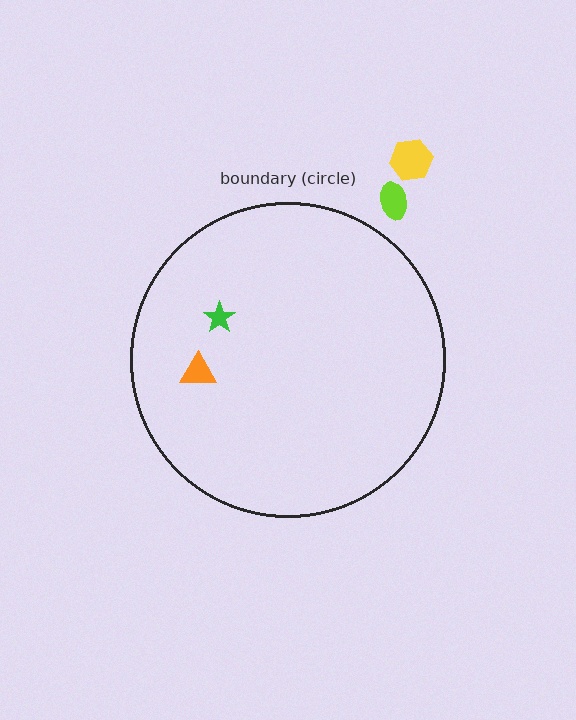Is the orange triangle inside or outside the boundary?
Inside.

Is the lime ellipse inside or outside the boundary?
Outside.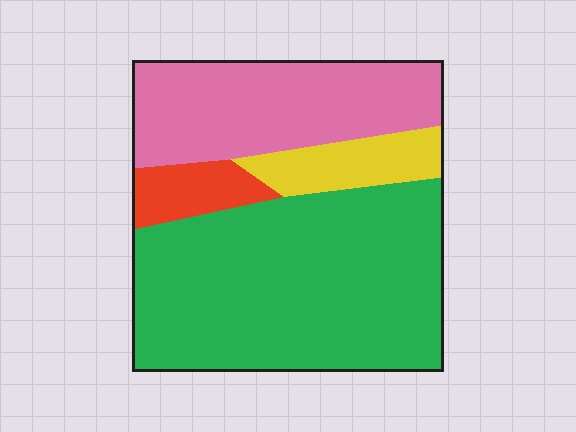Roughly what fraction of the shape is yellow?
Yellow takes up less than a sixth of the shape.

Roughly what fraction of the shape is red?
Red takes up less than a sixth of the shape.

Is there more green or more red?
Green.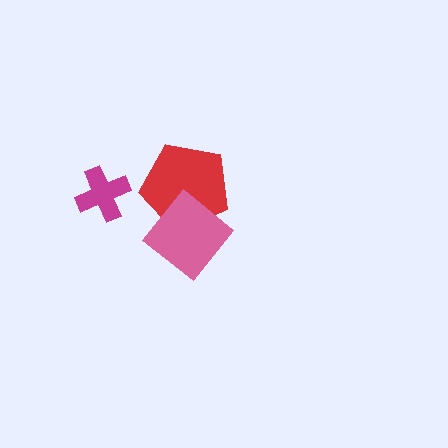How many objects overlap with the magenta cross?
0 objects overlap with the magenta cross.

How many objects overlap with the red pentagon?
1 object overlaps with the red pentagon.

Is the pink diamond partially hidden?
No, no other shape covers it.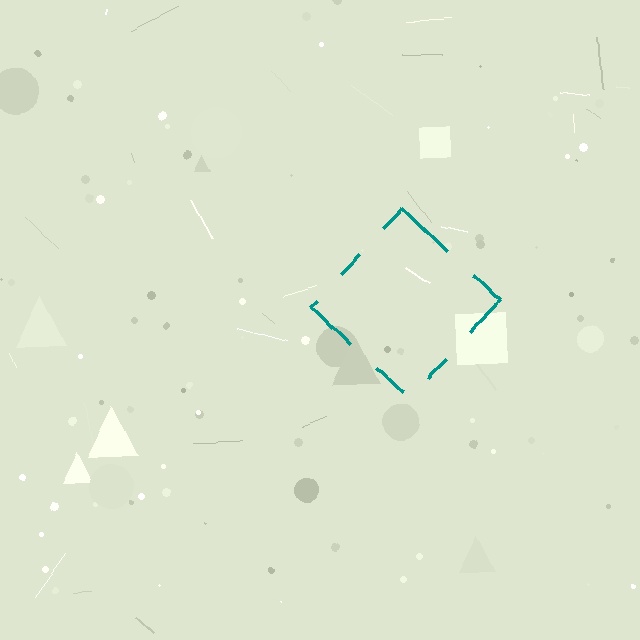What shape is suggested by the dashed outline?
The dashed outline suggests a diamond.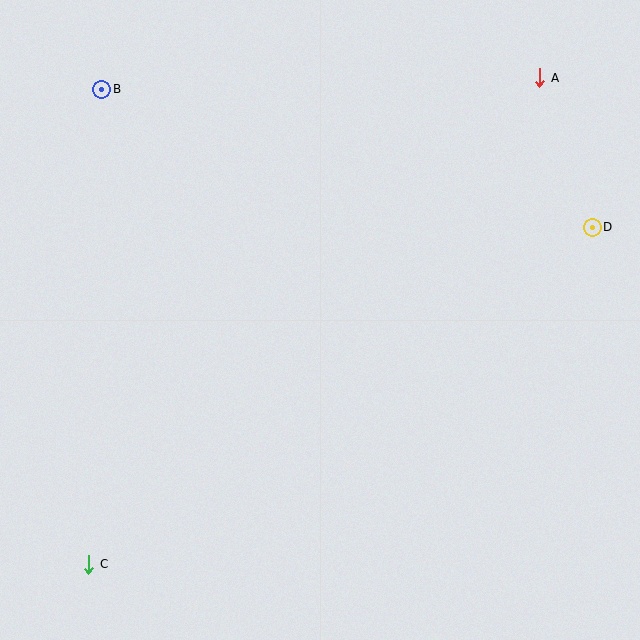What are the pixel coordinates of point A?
Point A is at (540, 78).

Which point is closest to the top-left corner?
Point B is closest to the top-left corner.